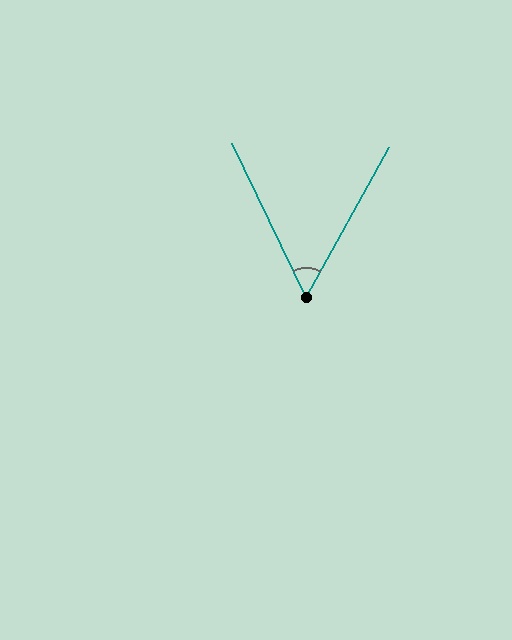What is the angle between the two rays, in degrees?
Approximately 55 degrees.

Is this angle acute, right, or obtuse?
It is acute.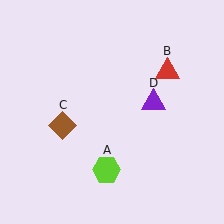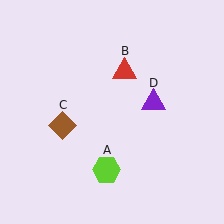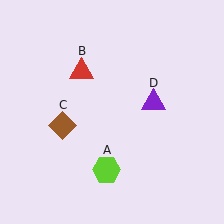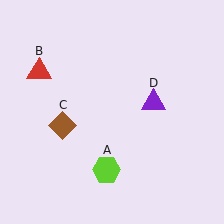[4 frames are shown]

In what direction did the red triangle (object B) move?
The red triangle (object B) moved left.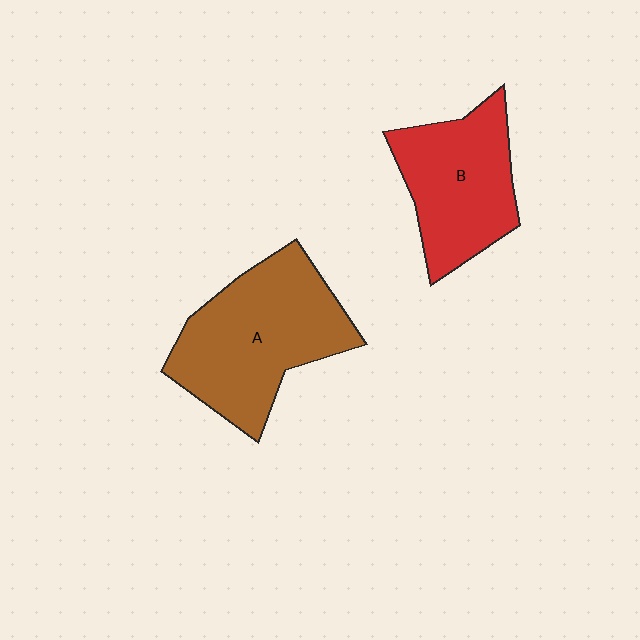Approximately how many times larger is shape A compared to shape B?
Approximately 1.3 times.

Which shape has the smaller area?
Shape B (red).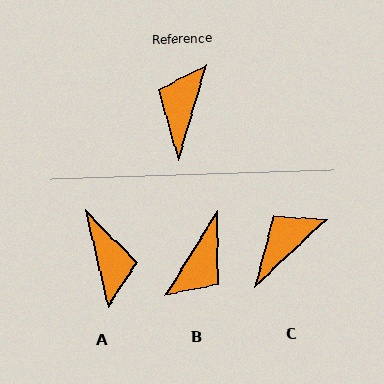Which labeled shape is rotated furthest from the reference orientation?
B, about 165 degrees away.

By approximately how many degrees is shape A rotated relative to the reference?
Approximately 150 degrees clockwise.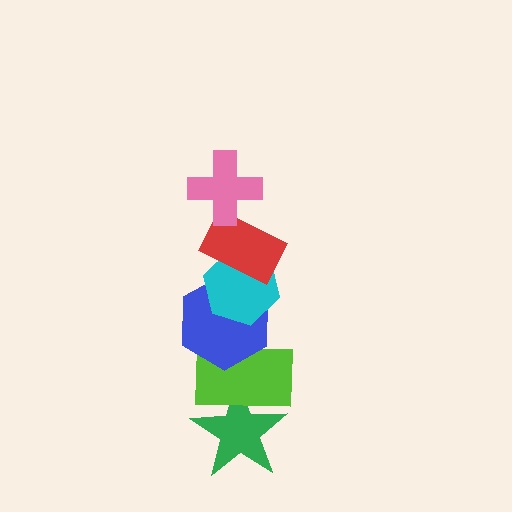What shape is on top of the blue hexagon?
The cyan hexagon is on top of the blue hexagon.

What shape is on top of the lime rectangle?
The blue hexagon is on top of the lime rectangle.